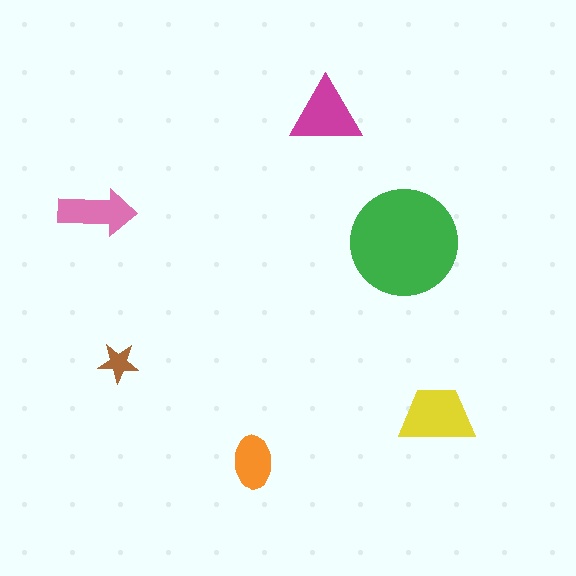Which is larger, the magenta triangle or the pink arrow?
The magenta triangle.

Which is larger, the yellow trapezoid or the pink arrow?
The yellow trapezoid.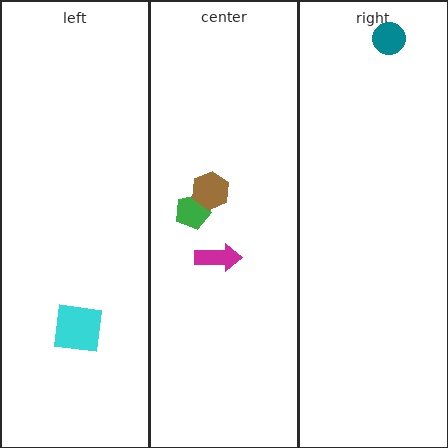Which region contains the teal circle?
The right region.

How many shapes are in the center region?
3.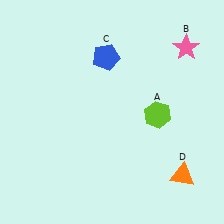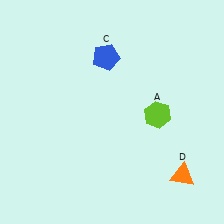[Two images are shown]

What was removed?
The pink star (B) was removed in Image 2.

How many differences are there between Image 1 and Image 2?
There is 1 difference between the two images.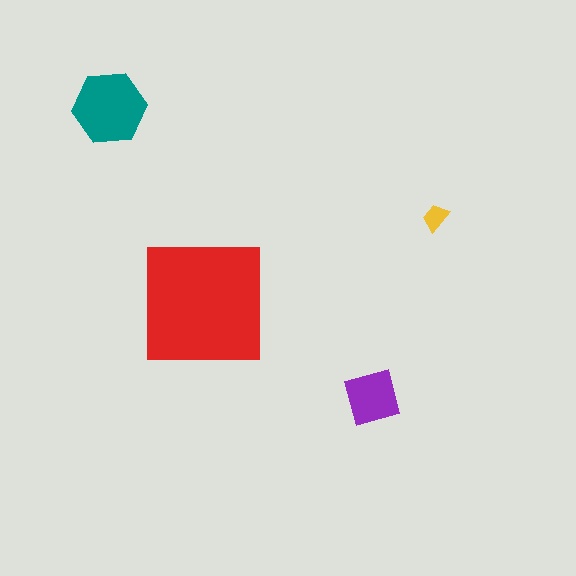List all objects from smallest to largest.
The yellow trapezoid, the purple diamond, the teal hexagon, the red square.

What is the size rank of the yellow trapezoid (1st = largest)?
4th.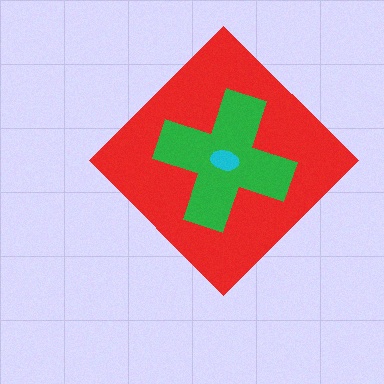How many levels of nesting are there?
3.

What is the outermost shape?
The red diamond.